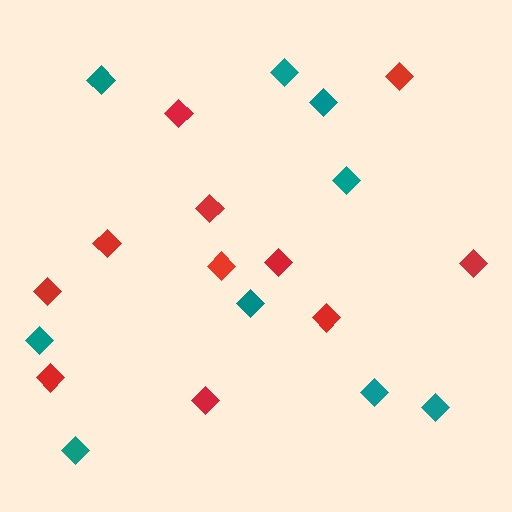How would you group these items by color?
There are 2 groups: one group of teal diamonds (9) and one group of red diamonds (11).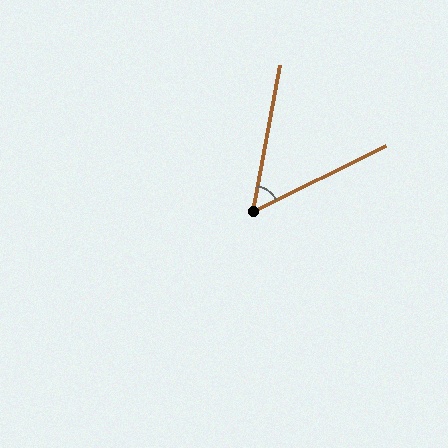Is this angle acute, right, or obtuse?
It is acute.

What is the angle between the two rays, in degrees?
Approximately 53 degrees.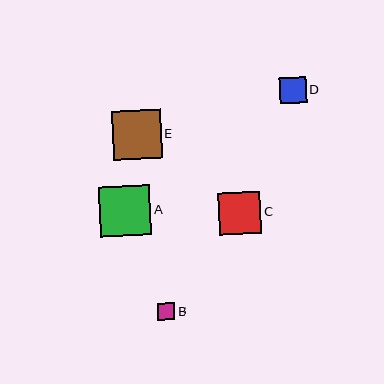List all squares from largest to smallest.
From largest to smallest: A, E, C, D, B.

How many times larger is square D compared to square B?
Square D is approximately 1.6 times the size of square B.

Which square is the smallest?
Square B is the smallest with a size of approximately 17 pixels.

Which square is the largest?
Square A is the largest with a size of approximately 51 pixels.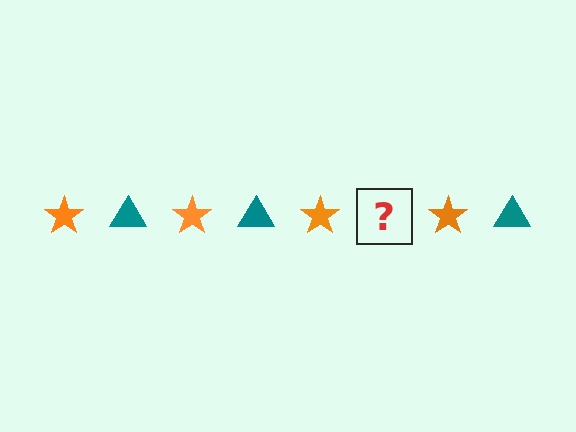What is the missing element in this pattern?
The missing element is a teal triangle.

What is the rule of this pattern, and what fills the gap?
The rule is that the pattern alternates between orange star and teal triangle. The gap should be filled with a teal triangle.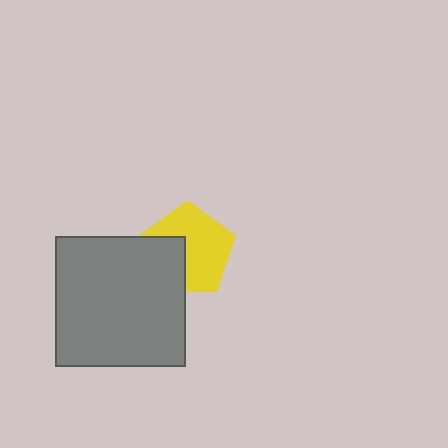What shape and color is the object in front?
The object in front is a gray square.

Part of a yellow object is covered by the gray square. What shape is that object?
It is a pentagon.